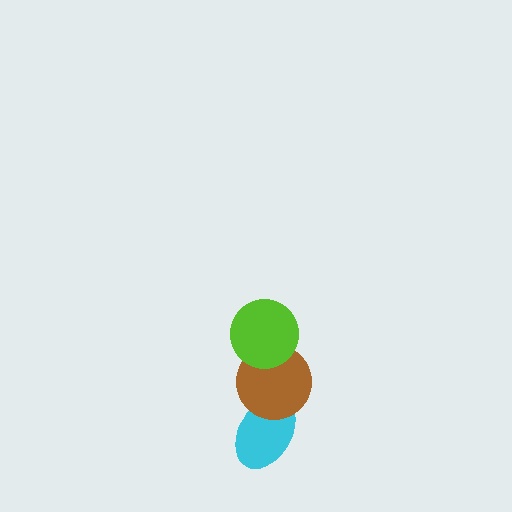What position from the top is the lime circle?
The lime circle is 1st from the top.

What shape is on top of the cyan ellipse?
The brown circle is on top of the cyan ellipse.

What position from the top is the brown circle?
The brown circle is 2nd from the top.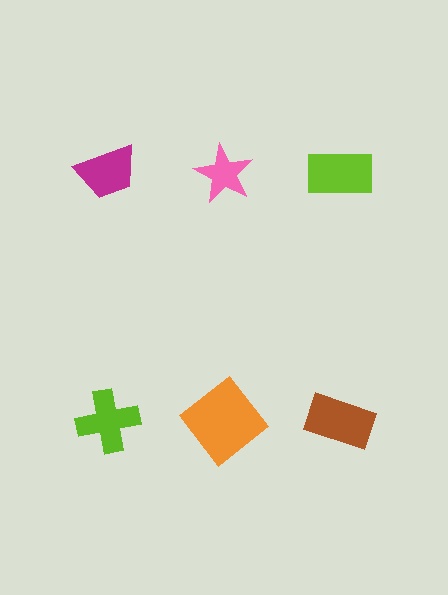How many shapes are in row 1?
3 shapes.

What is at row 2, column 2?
An orange diamond.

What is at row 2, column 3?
A brown rectangle.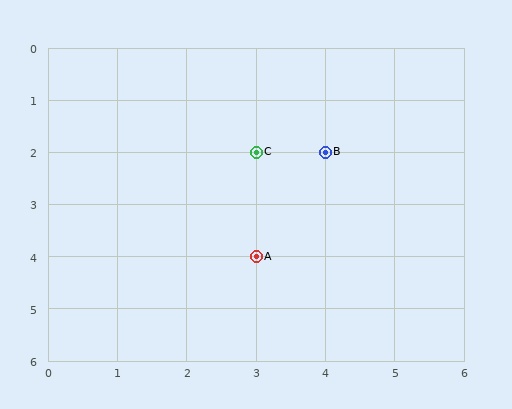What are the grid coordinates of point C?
Point C is at grid coordinates (3, 2).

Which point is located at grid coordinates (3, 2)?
Point C is at (3, 2).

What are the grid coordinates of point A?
Point A is at grid coordinates (3, 4).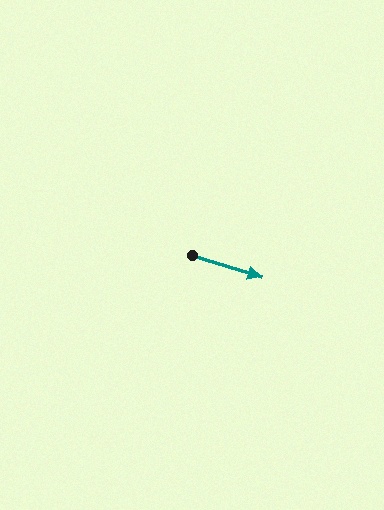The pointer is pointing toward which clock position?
Roughly 4 o'clock.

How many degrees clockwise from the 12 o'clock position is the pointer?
Approximately 108 degrees.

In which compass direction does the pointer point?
East.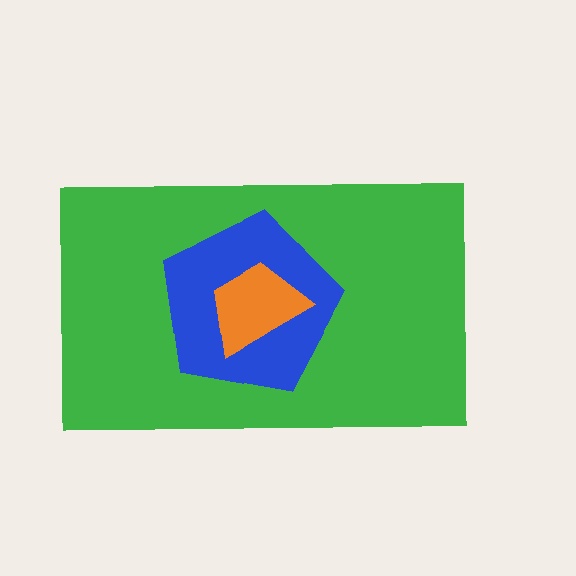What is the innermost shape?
The orange trapezoid.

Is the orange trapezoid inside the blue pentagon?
Yes.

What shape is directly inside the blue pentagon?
The orange trapezoid.